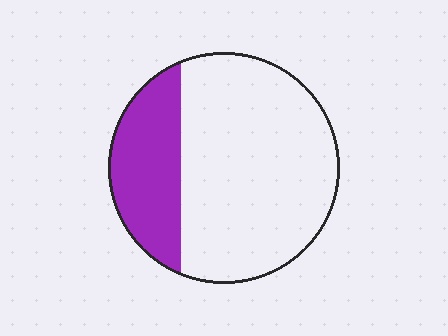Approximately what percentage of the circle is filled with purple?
Approximately 25%.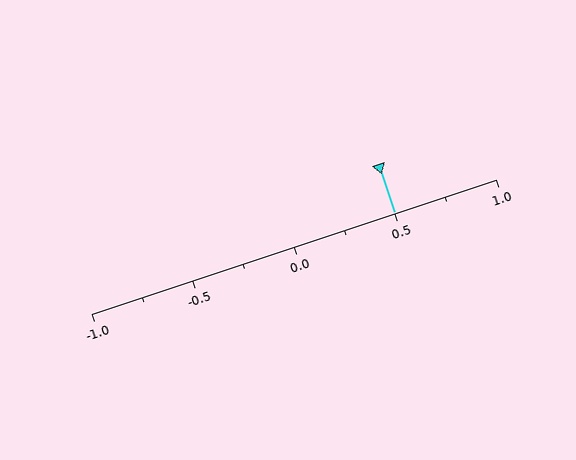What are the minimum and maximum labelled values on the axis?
The axis runs from -1.0 to 1.0.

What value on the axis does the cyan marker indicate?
The marker indicates approximately 0.5.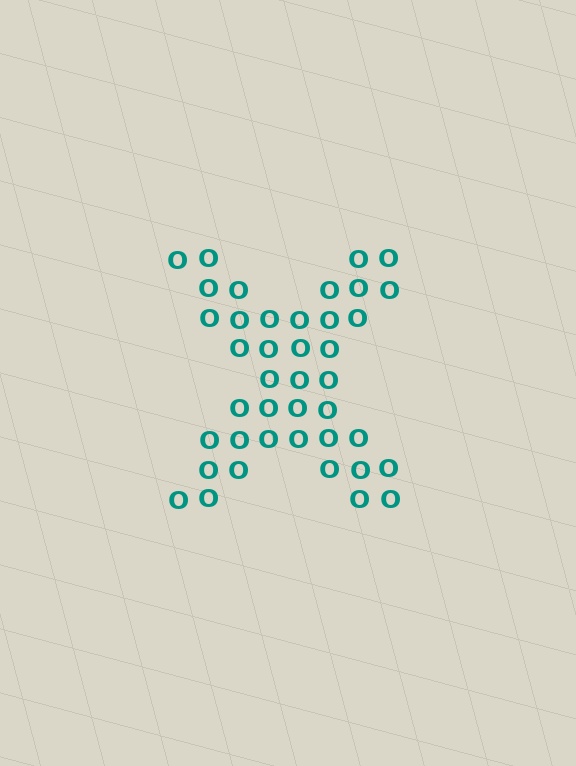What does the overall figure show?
The overall figure shows the letter X.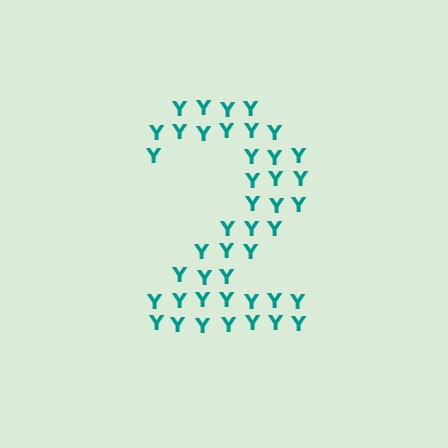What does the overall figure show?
The overall figure shows the digit 2.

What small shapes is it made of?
It is made of small letter Y's.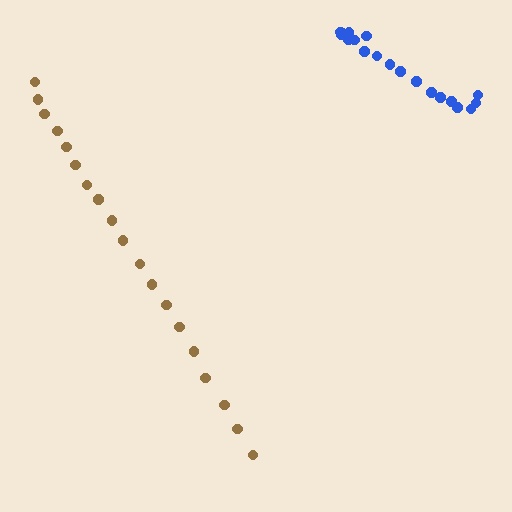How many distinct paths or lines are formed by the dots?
There are 2 distinct paths.